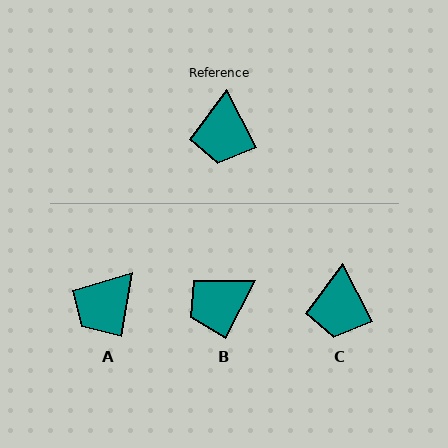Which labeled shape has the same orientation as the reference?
C.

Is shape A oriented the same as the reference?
No, it is off by about 36 degrees.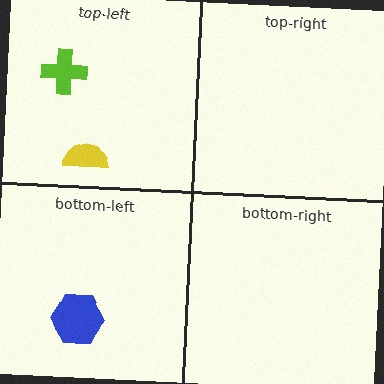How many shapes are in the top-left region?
2.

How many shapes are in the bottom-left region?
1.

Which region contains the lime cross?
The top-left region.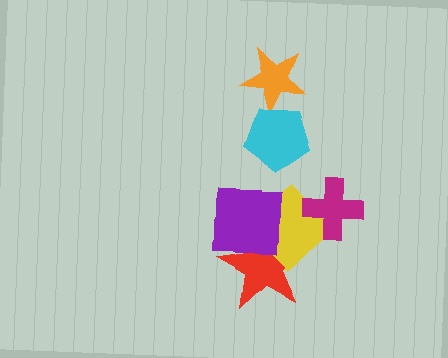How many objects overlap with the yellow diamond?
3 objects overlap with the yellow diamond.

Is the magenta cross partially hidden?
No, no other shape covers it.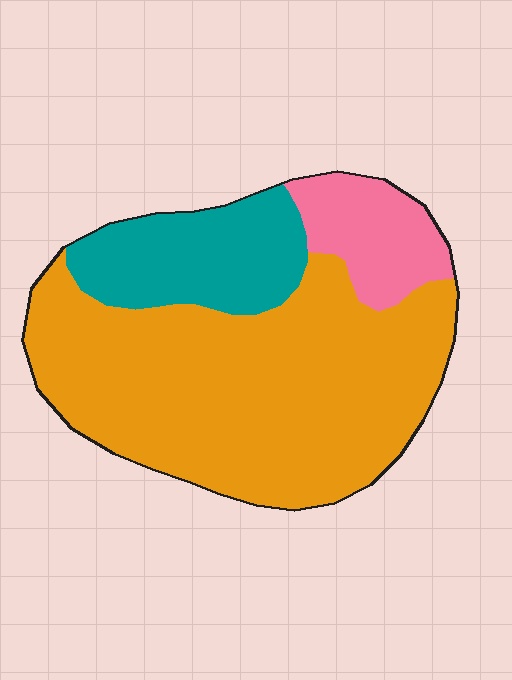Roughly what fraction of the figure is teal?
Teal covers around 20% of the figure.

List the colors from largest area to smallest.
From largest to smallest: orange, teal, pink.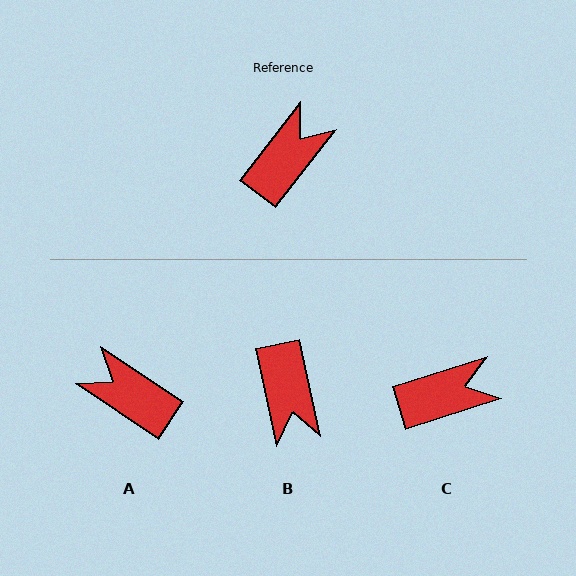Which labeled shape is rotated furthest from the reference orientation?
B, about 130 degrees away.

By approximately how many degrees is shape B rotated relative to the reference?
Approximately 130 degrees clockwise.